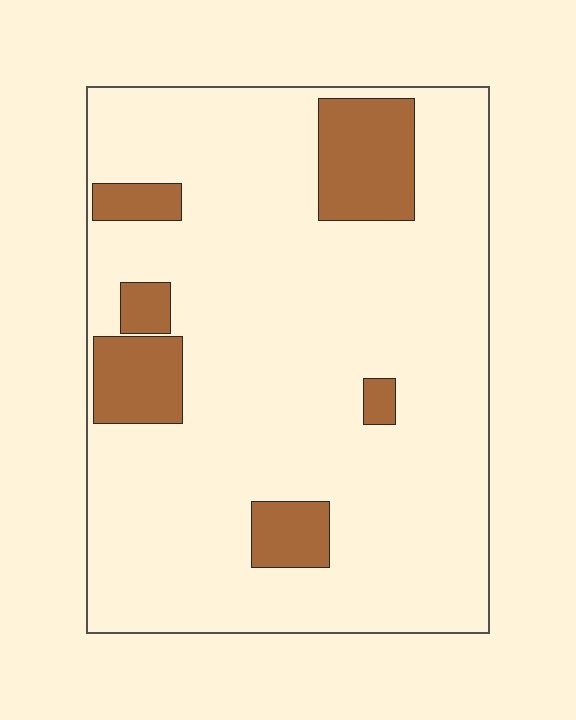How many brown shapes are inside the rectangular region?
6.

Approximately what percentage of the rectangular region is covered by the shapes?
Approximately 15%.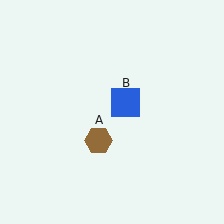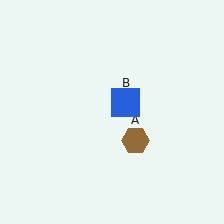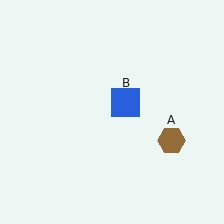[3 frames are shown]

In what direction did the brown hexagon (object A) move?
The brown hexagon (object A) moved right.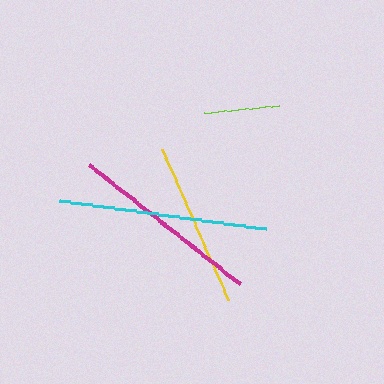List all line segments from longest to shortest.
From longest to shortest: cyan, magenta, yellow, lime.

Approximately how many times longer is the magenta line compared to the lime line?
The magenta line is approximately 2.5 times the length of the lime line.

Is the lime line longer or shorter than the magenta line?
The magenta line is longer than the lime line.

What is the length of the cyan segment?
The cyan segment is approximately 209 pixels long.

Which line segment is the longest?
The cyan line is the longest at approximately 209 pixels.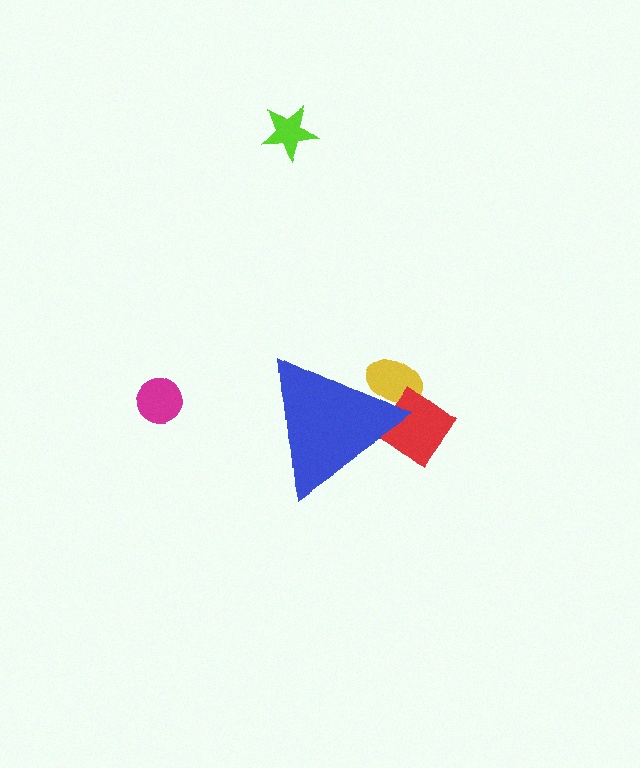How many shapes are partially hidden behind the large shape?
2 shapes are partially hidden.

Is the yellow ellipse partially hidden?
Yes, the yellow ellipse is partially hidden behind the blue triangle.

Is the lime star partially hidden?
No, the lime star is fully visible.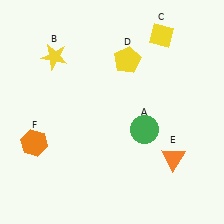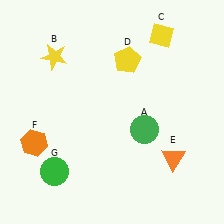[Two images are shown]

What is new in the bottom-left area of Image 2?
A green circle (G) was added in the bottom-left area of Image 2.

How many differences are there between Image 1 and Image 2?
There is 1 difference between the two images.